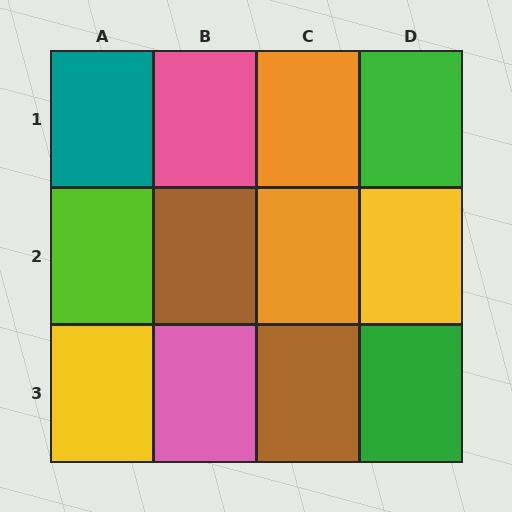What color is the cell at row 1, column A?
Teal.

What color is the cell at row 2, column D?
Yellow.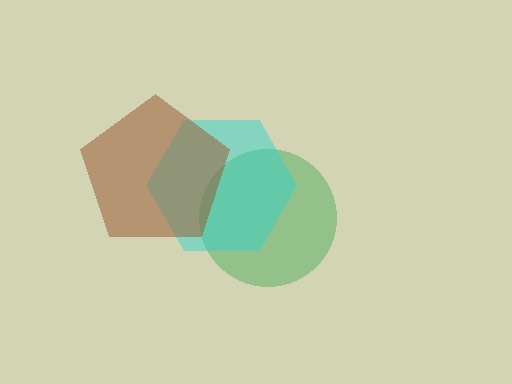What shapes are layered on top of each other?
The layered shapes are: a green circle, a cyan hexagon, a brown pentagon.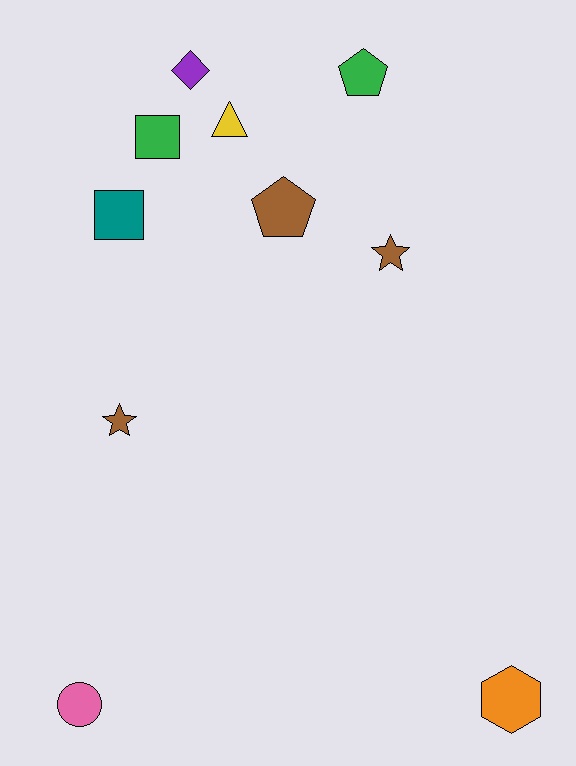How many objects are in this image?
There are 10 objects.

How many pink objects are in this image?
There is 1 pink object.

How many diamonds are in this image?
There is 1 diamond.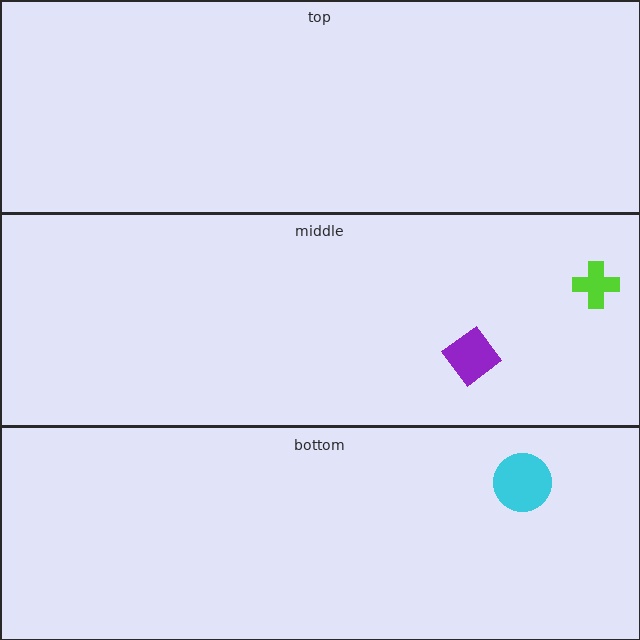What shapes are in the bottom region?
The cyan circle.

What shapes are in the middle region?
The purple diamond, the lime cross.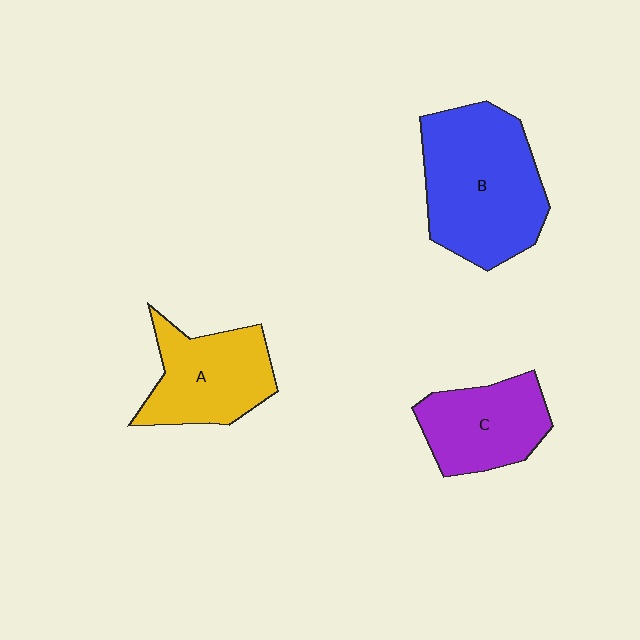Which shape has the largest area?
Shape B (blue).